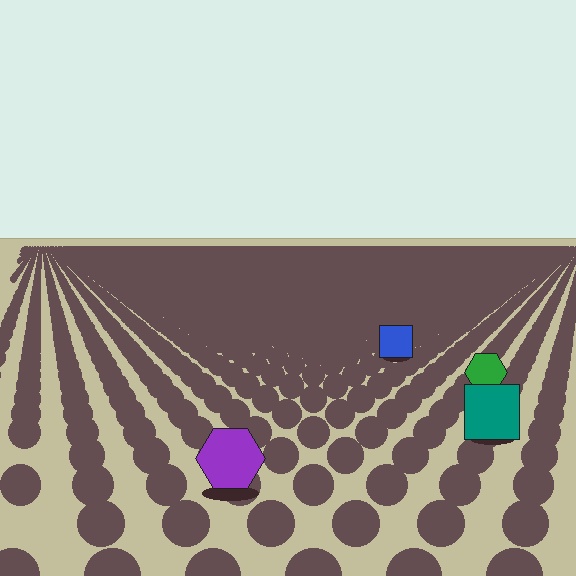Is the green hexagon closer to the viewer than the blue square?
Yes. The green hexagon is closer — you can tell from the texture gradient: the ground texture is coarser near it.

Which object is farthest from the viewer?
The blue square is farthest from the viewer. It appears smaller and the ground texture around it is denser.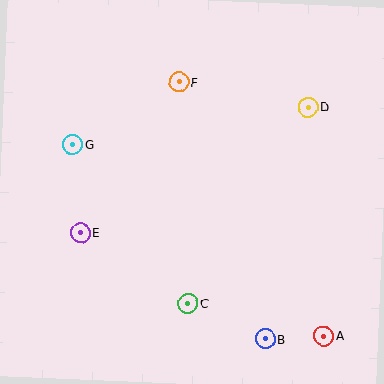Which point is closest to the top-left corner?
Point G is closest to the top-left corner.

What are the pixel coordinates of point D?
Point D is at (308, 107).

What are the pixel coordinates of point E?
Point E is at (80, 232).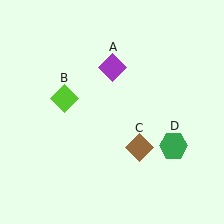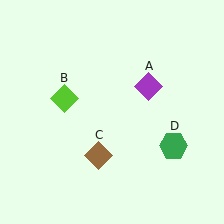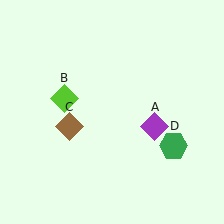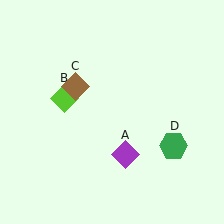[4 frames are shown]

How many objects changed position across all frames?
2 objects changed position: purple diamond (object A), brown diamond (object C).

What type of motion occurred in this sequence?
The purple diamond (object A), brown diamond (object C) rotated clockwise around the center of the scene.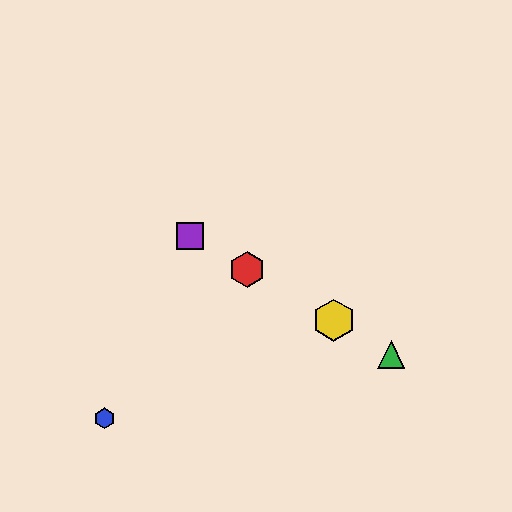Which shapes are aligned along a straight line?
The red hexagon, the green triangle, the yellow hexagon, the purple square are aligned along a straight line.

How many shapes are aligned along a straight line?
4 shapes (the red hexagon, the green triangle, the yellow hexagon, the purple square) are aligned along a straight line.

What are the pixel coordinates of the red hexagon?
The red hexagon is at (247, 269).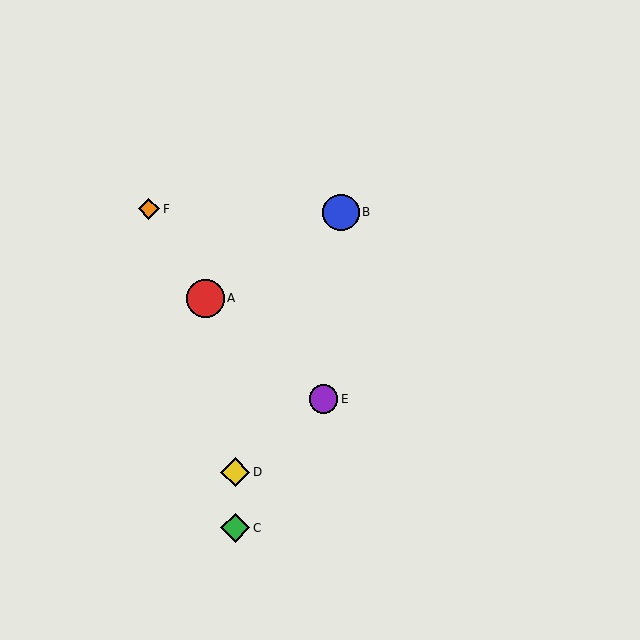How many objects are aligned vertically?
2 objects (C, D) are aligned vertically.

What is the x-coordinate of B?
Object B is at x≈341.